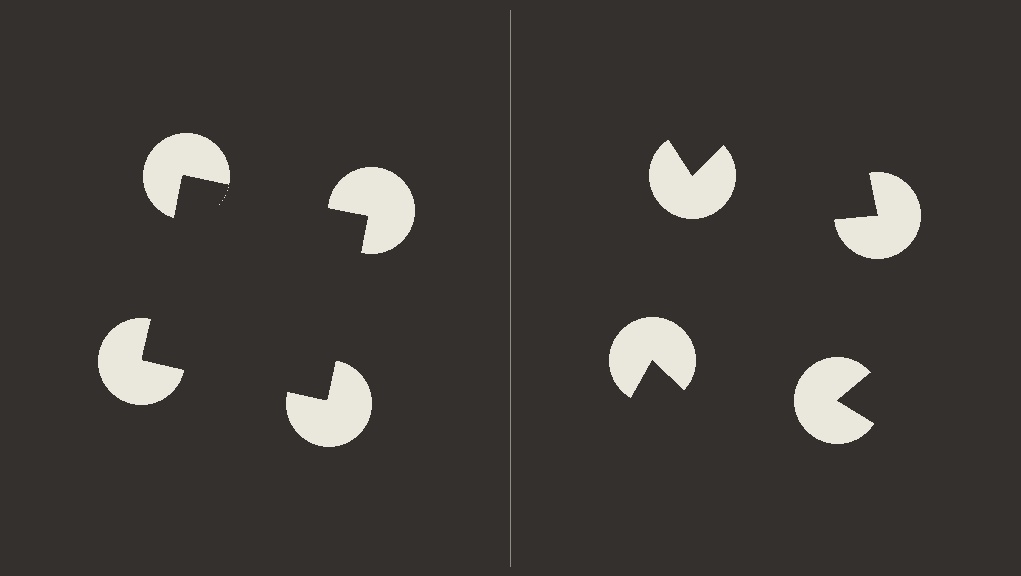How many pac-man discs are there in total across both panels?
8 — 4 on each side.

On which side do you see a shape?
An illusory square appears on the left side. On the right side the wedge cuts are rotated, so no coherent shape forms.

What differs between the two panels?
The pac-man discs are positioned identically on both sides; only the wedge orientations differ. On the left they align to a square; on the right they are misaligned.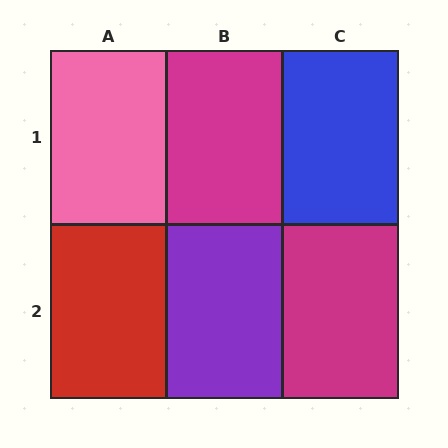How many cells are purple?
1 cell is purple.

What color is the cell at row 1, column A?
Pink.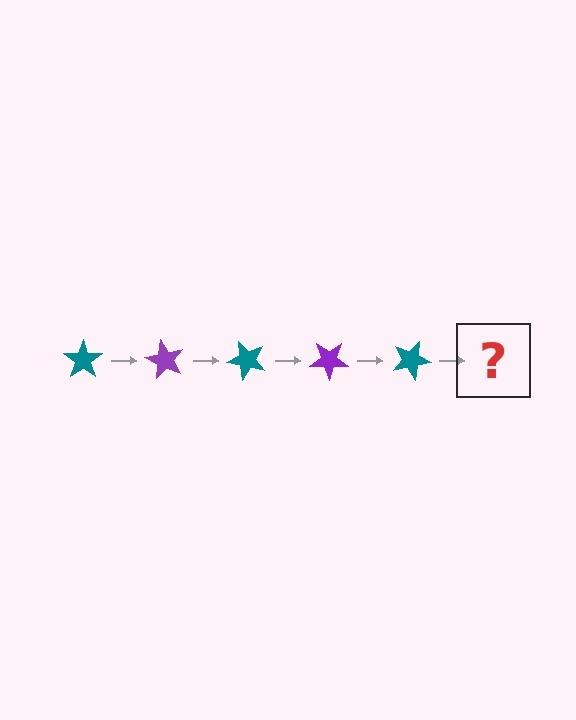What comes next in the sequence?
The next element should be a purple star, rotated 300 degrees from the start.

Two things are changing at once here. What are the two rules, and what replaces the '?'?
The two rules are that it rotates 60 degrees each step and the color cycles through teal and purple. The '?' should be a purple star, rotated 300 degrees from the start.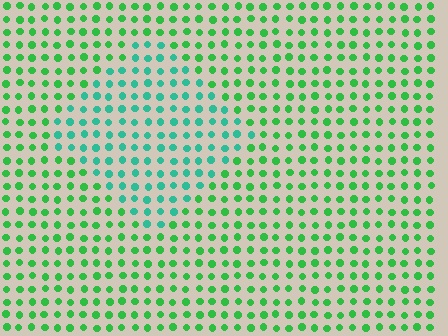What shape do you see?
I see a diamond.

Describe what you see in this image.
The image is filled with small green elements in a uniform arrangement. A diamond-shaped region is visible where the elements are tinted to a slightly different hue, forming a subtle color boundary.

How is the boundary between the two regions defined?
The boundary is defined purely by a slight shift in hue (about 35 degrees). Spacing, size, and orientation are identical on both sides.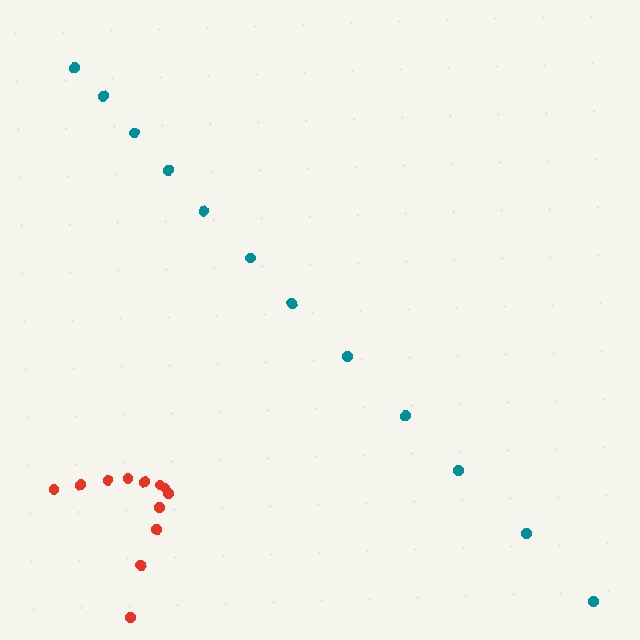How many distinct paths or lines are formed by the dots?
There are 2 distinct paths.